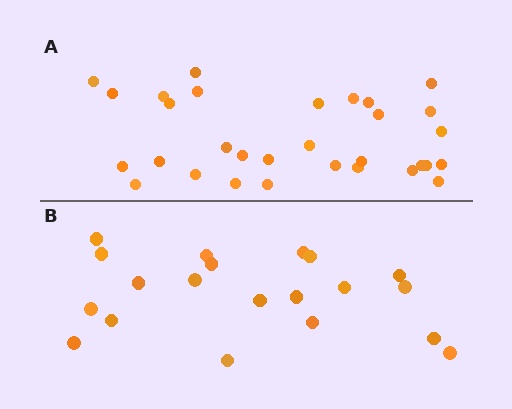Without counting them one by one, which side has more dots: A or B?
Region A (the top region) has more dots.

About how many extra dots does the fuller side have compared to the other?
Region A has roughly 12 or so more dots than region B.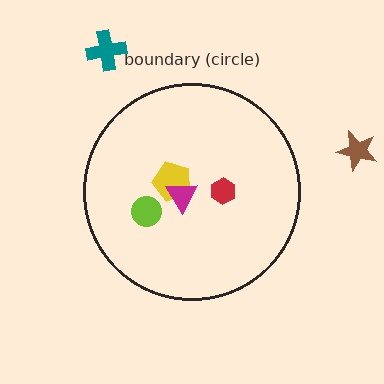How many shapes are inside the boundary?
4 inside, 2 outside.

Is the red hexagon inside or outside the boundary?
Inside.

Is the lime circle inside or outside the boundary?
Inside.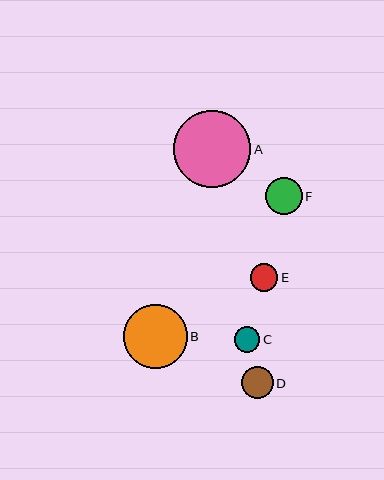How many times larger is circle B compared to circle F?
Circle B is approximately 1.7 times the size of circle F.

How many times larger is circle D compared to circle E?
Circle D is approximately 1.2 times the size of circle E.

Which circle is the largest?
Circle A is the largest with a size of approximately 77 pixels.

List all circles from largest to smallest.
From largest to smallest: A, B, F, D, E, C.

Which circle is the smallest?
Circle C is the smallest with a size of approximately 26 pixels.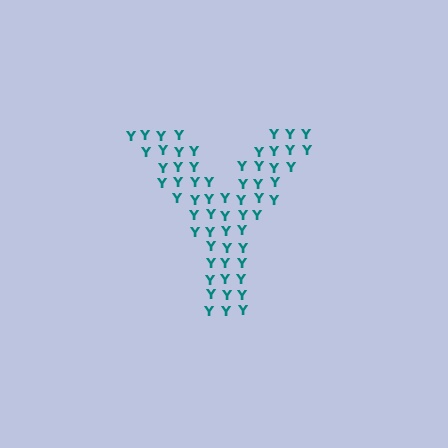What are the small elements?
The small elements are letter Y's.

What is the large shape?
The large shape is the letter Y.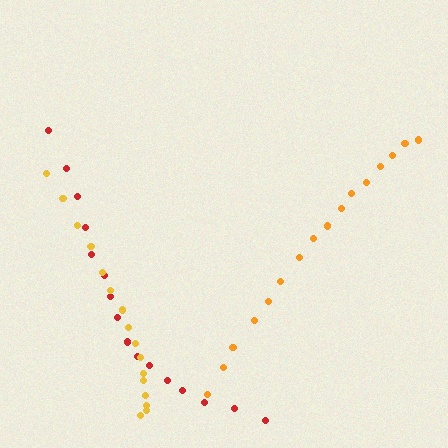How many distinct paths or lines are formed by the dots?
There are 3 distinct paths.